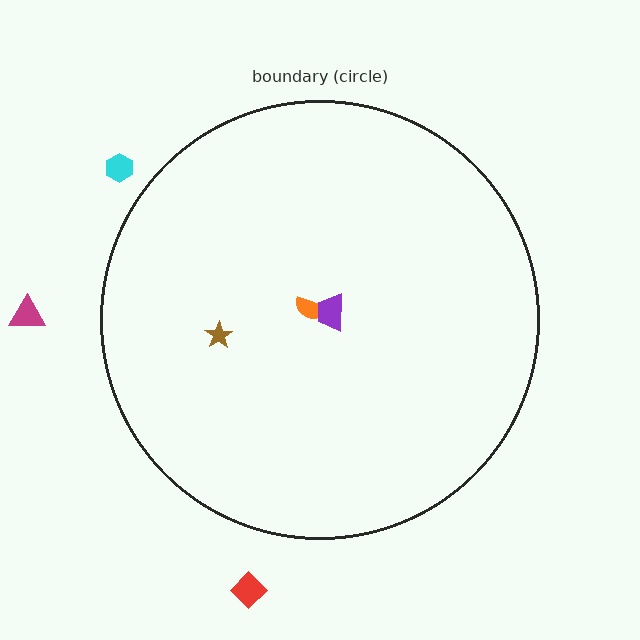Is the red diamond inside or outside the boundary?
Outside.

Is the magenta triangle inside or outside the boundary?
Outside.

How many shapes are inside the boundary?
3 inside, 3 outside.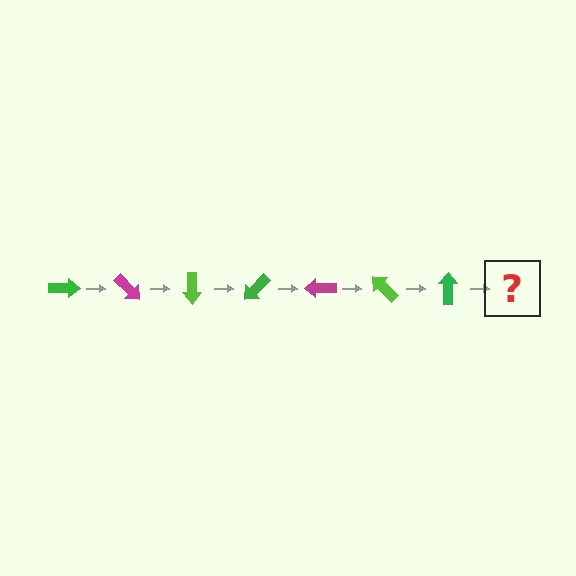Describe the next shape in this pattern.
It should be a magenta arrow, rotated 315 degrees from the start.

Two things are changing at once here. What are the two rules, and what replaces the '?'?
The two rules are that it rotates 45 degrees each step and the color cycles through green, magenta, and lime. The '?' should be a magenta arrow, rotated 315 degrees from the start.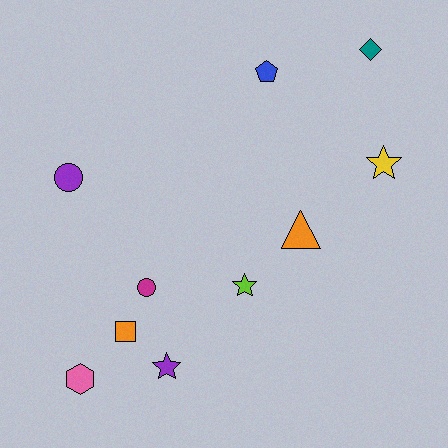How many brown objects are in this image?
There are no brown objects.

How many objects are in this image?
There are 10 objects.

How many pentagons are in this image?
There is 1 pentagon.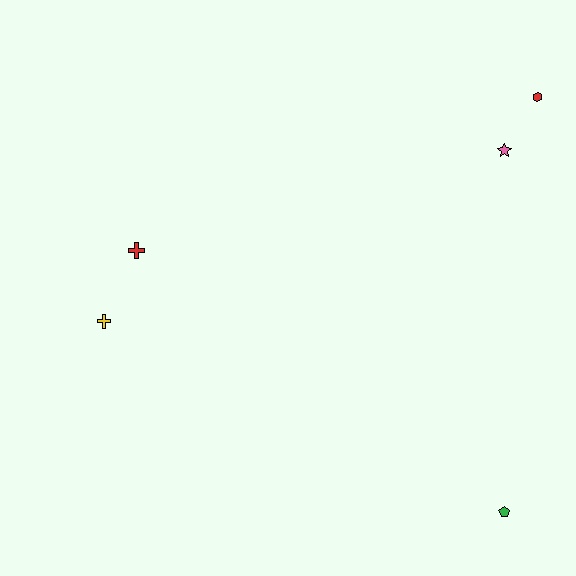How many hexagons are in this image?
There is 1 hexagon.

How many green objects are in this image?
There is 1 green object.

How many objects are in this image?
There are 5 objects.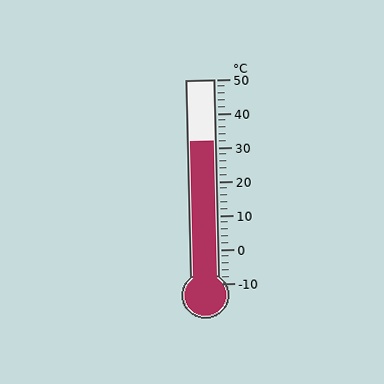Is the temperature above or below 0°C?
The temperature is above 0°C.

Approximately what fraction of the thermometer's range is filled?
The thermometer is filled to approximately 70% of its range.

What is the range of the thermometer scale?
The thermometer scale ranges from -10°C to 50°C.